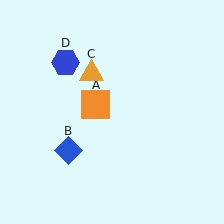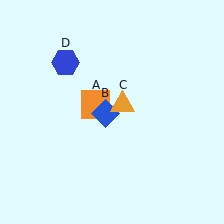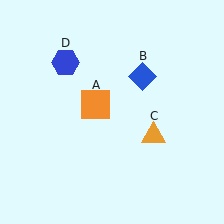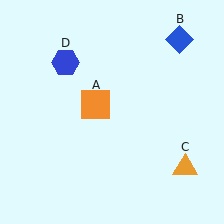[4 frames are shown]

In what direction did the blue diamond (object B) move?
The blue diamond (object B) moved up and to the right.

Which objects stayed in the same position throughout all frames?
Orange square (object A) and blue hexagon (object D) remained stationary.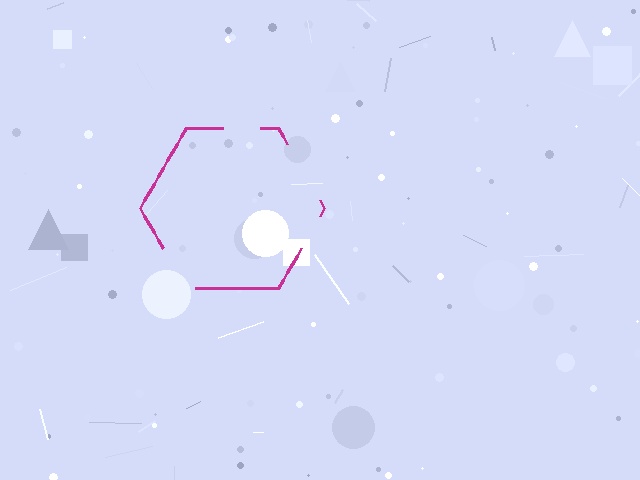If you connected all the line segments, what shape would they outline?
They would outline a hexagon.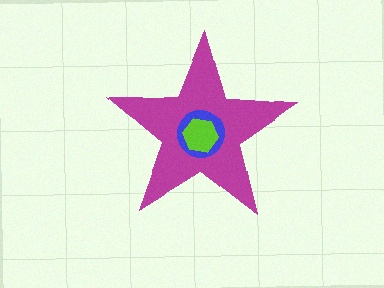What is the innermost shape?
The lime hexagon.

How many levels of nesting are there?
3.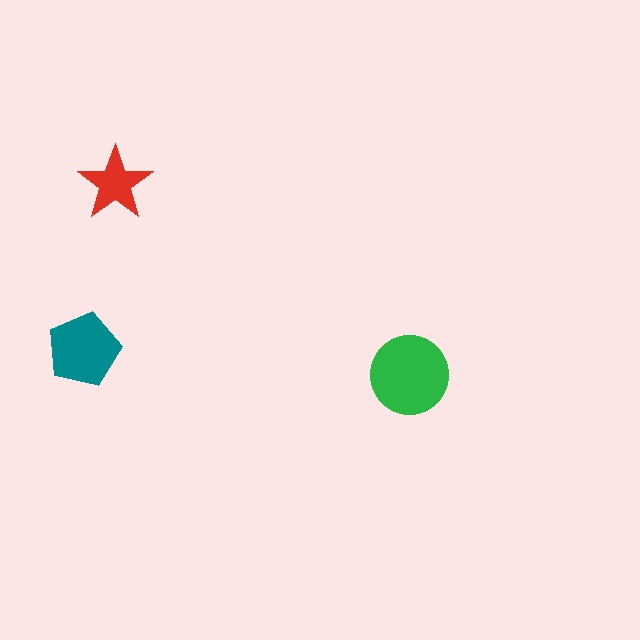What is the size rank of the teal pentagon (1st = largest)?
2nd.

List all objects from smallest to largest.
The red star, the teal pentagon, the green circle.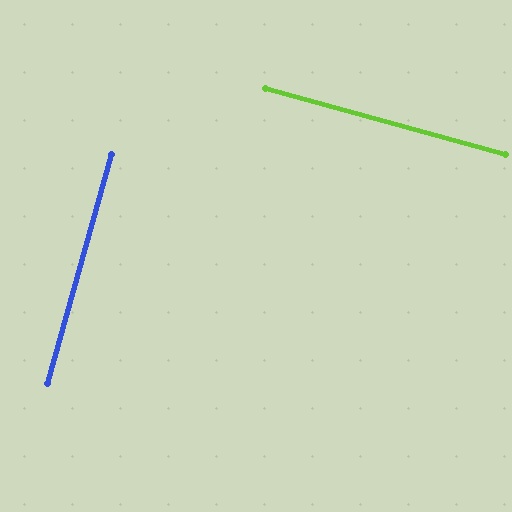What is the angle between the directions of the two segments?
Approximately 90 degrees.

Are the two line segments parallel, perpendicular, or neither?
Perpendicular — they meet at approximately 90°.